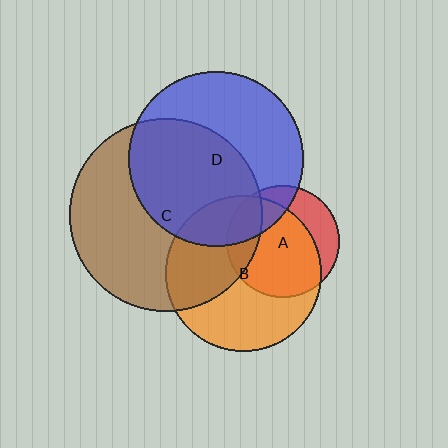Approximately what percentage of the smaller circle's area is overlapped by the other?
Approximately 20%.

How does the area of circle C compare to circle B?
Approximately 1.5 times.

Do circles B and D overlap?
Yes.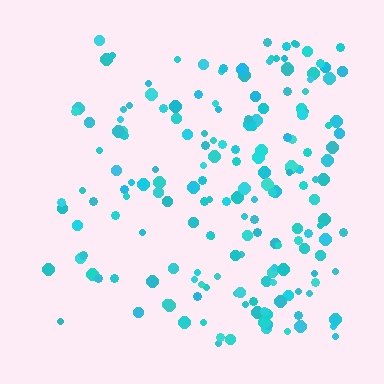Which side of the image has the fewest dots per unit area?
The left.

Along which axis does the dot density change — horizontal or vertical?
Horizontal.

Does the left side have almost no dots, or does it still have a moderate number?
Still a moderate number, just noticeably fewer than the right.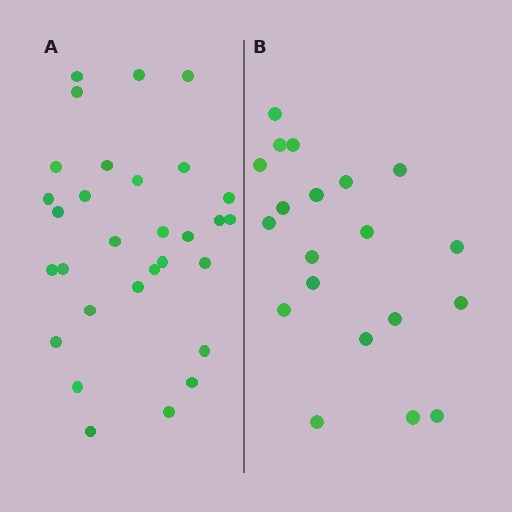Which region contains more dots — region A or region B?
Region A (the left region) has more dots.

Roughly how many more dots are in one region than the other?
Region A has roughly 10 or so more dots than region B.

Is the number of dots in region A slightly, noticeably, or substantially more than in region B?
Region A has substantially more. The ratio is roughly 1.5 to 1.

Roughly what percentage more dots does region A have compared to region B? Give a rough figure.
About 50% more.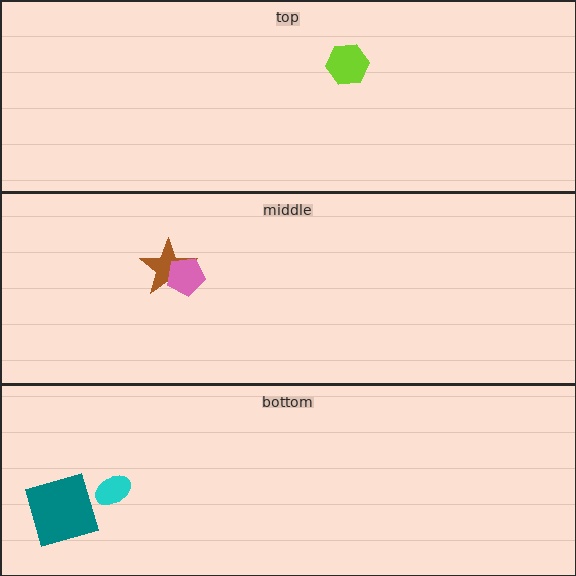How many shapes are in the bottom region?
2.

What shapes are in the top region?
The lime hexagon.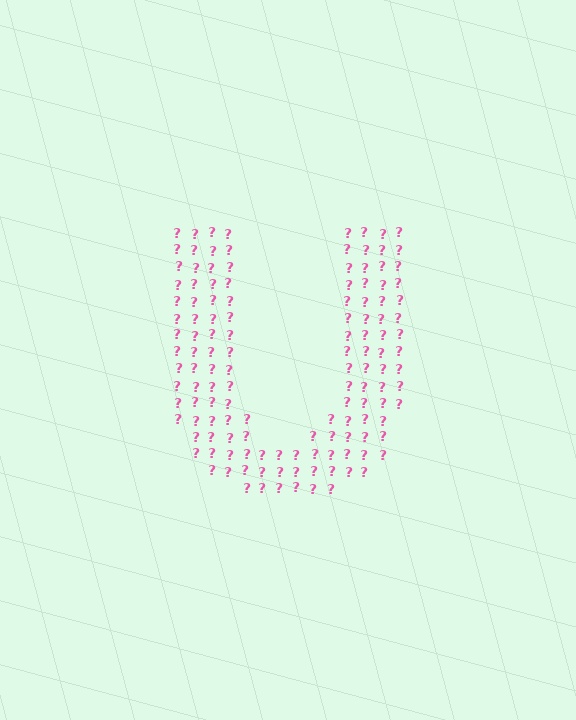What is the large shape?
The large shape is the letter U.